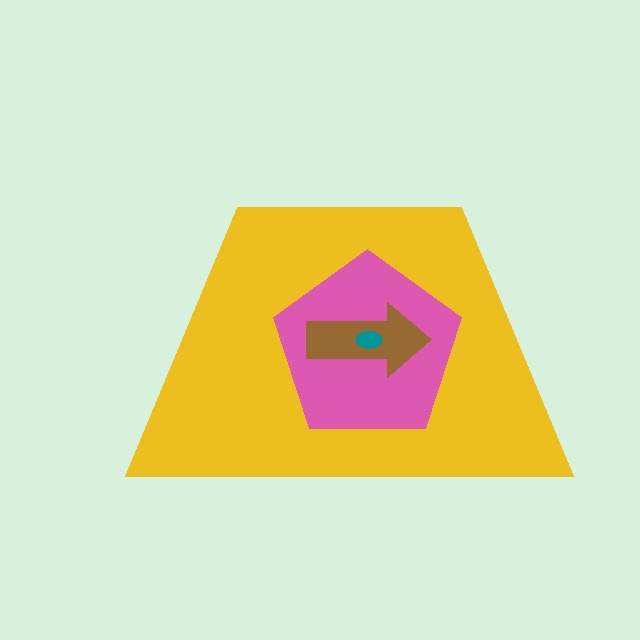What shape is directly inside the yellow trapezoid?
The pink pentagon.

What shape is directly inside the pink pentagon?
The brown arrow.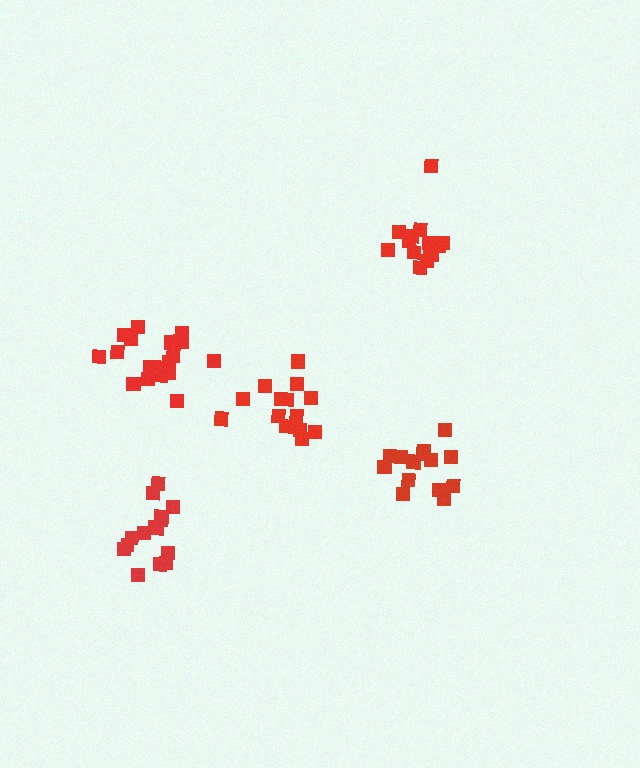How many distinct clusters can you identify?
There are 5 distinct clusters.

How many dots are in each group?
Group 1: 15 dots, Group 2: 14 dots, Group 3: 20 dots, Group 4: 14 dots, Group 5: 15 dots (78 total).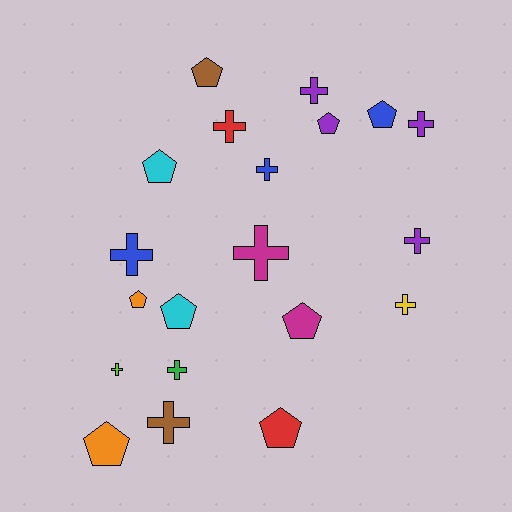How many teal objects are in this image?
There are no teal objects.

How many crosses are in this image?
There are 11 crosses.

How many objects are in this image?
There are 20 objects.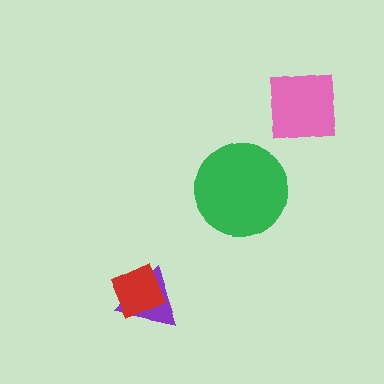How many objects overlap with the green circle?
0 objects overlap with the green circle.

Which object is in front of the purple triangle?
The red diamond is in front of the purple triangle.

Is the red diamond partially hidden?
No, no other shape covers it.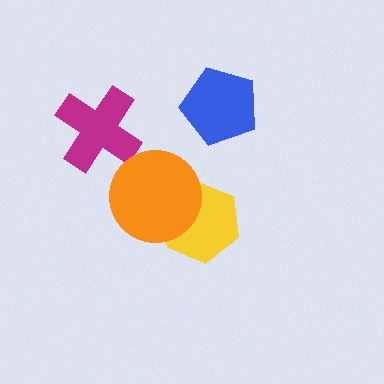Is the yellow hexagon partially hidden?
Yes, it is partially covered by another shape.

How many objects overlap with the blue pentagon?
0 objects overlap with the blue pentagon.